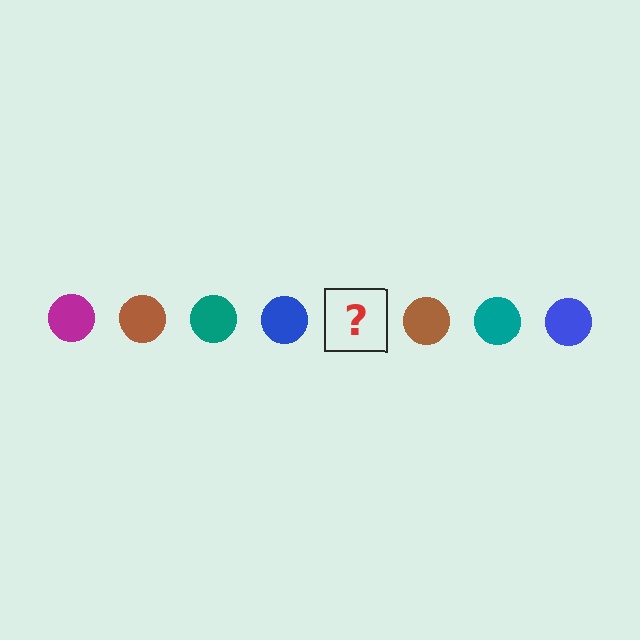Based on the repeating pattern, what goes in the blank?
The blank should be a magenta circle.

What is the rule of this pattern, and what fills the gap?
The rule is that the pattern cycles through magenta, brown, teal, blue circles. The gap should be filled with a magenta circle.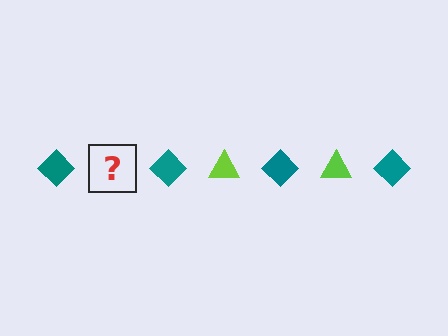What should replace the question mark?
The question mark should be replaced with a lime triangle.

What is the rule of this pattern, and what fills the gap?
The rule is that the pattern alternates between teal diamond and lime triangle. The gap should be filled with a lime triangle.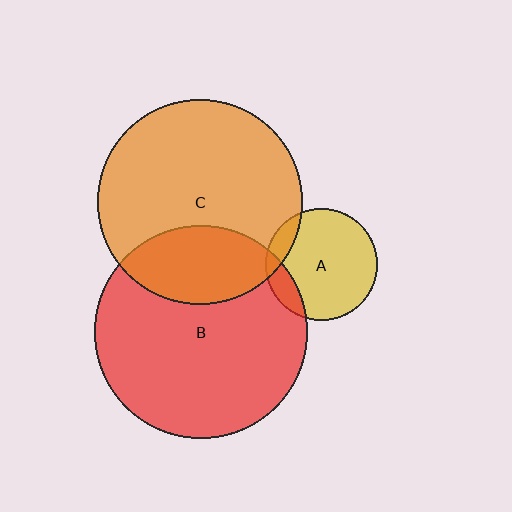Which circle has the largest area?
Circle B (red).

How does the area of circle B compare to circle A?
Approximately 3.7 times.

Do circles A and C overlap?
Yes.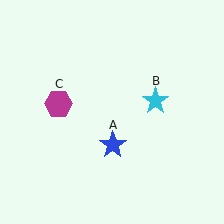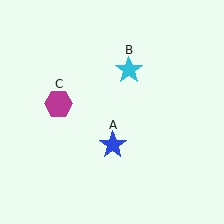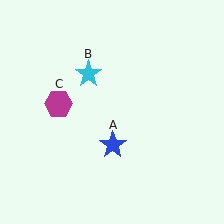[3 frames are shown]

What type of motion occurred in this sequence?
The cyan star (object B) rotated counterclockwise around the center of the scene.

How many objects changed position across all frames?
1 object changed position: cyan star (object B).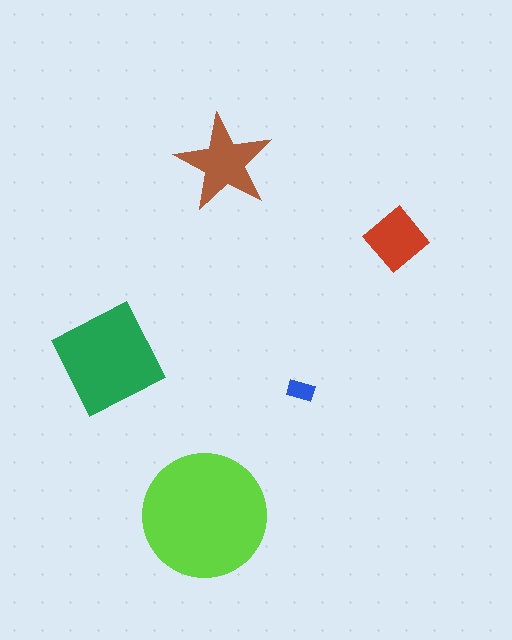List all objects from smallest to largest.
The blue rectangle, the red diamond, the brown star, the green square, the lime circle.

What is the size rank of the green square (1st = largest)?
2nd.